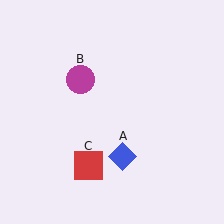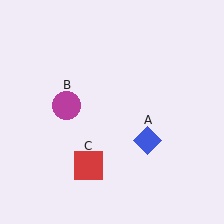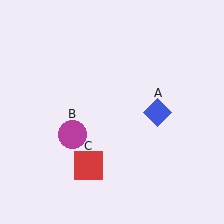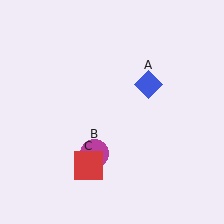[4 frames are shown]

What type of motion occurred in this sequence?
The blue diamond (object A), magenta circle (object B) rotated counterclockwise around the center of the scene.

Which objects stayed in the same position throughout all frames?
Red square (object C) remained stationary.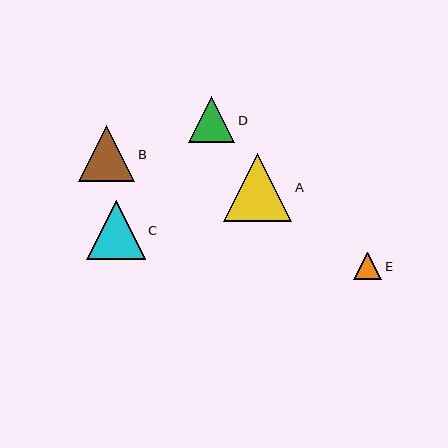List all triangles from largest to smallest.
From largest to smallest: A, C, B, D, E.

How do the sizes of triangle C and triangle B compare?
Triangle C and triangle B are approximately the same size.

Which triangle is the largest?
Triangle A is the largest with a size of approximately 68 pixels.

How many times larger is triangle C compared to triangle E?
Triangle C is approximately 2.1 times the size of triangle E.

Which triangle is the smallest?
Triangle E is the smallest with a size of approximately 28 pixels.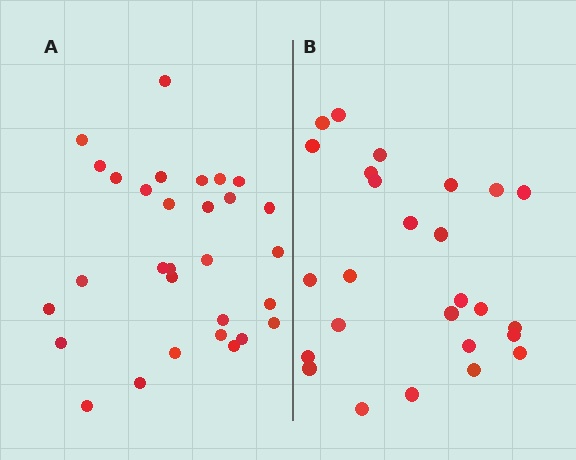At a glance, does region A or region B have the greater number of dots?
Region A (the left region) has more dots.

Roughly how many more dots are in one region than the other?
Region A has about 4 more dots than region B.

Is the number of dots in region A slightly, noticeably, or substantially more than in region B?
Region A has only slightly more — the two regions are fairly close. The ratio is roughly 1.2 to 1.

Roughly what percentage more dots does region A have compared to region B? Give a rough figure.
About 15% more.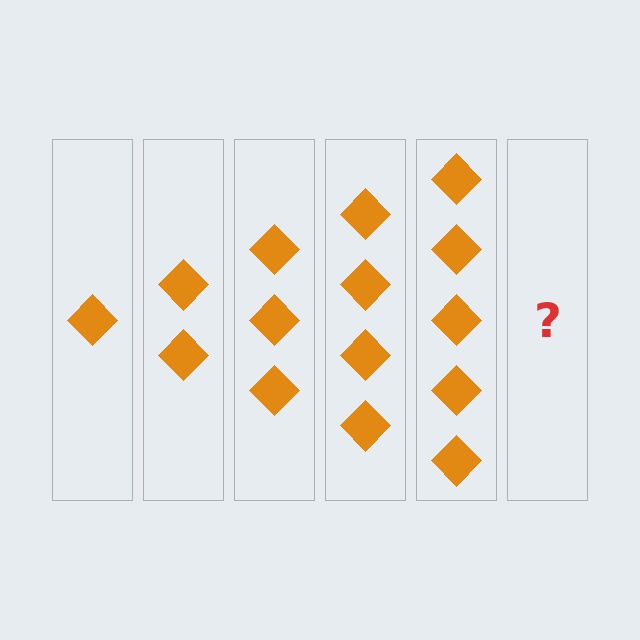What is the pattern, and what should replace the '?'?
The pattern is that each step adds one more diamond. The '?' should be 6 diamonds.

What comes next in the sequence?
The next element should be 6 diamonds.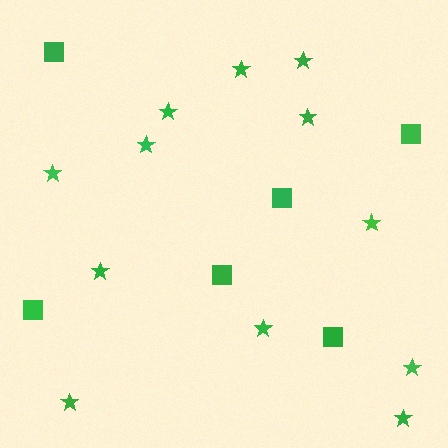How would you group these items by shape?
There are 2 groups: one group of stars (12) and one group of squares (6).